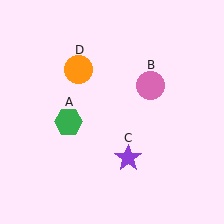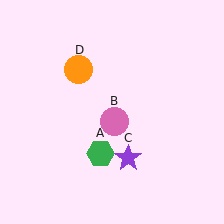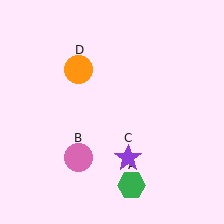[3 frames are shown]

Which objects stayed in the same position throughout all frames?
Purple star (object C) and orange circle (object D) remained stationary.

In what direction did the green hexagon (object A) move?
The green hexagon (object A) moved down and to the right.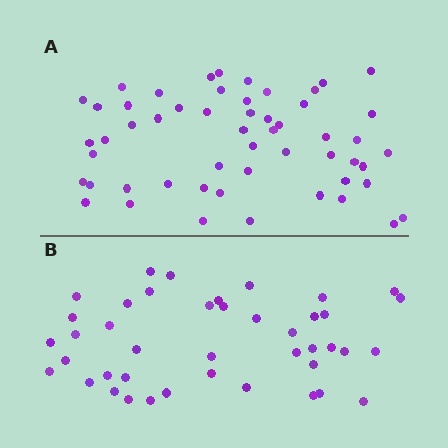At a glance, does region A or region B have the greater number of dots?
Region A (the top region) has more dots.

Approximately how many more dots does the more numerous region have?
Region A has roughly 12 or so more dots than region B.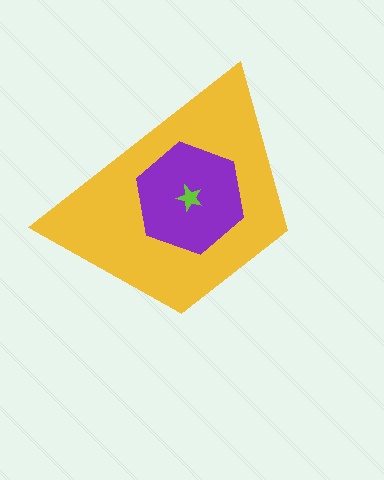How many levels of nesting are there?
3.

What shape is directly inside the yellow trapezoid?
The purple hexagon.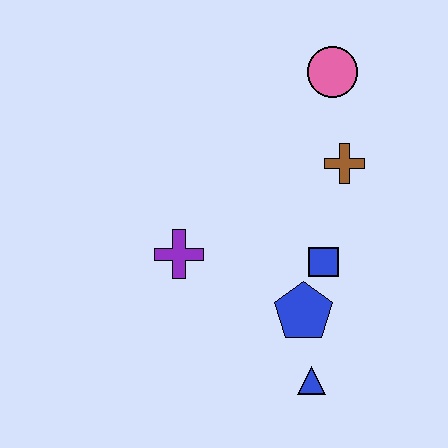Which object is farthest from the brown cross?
The blue triangle is farthest from the brown cross.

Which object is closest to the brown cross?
The pink circle is closest to the brown cross.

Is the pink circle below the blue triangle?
No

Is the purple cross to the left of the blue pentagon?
Yes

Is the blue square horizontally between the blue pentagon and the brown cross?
Yes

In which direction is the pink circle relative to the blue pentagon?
The pink circle is above the blue pentagon.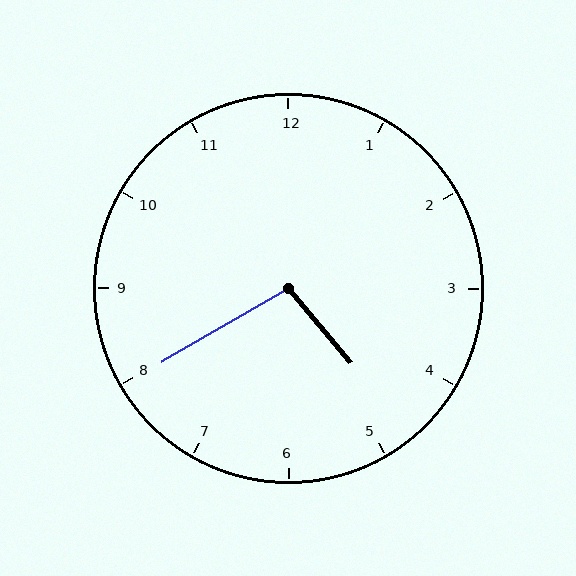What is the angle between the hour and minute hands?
Approximately 100 degrees.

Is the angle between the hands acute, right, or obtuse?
It is obtuse.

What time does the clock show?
4:40.